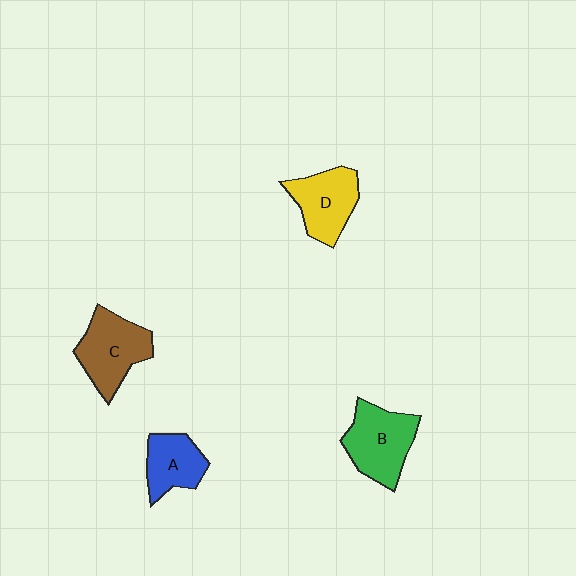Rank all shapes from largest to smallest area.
From largest to smallest: B (green), C (brown), D (yellow), A (blue).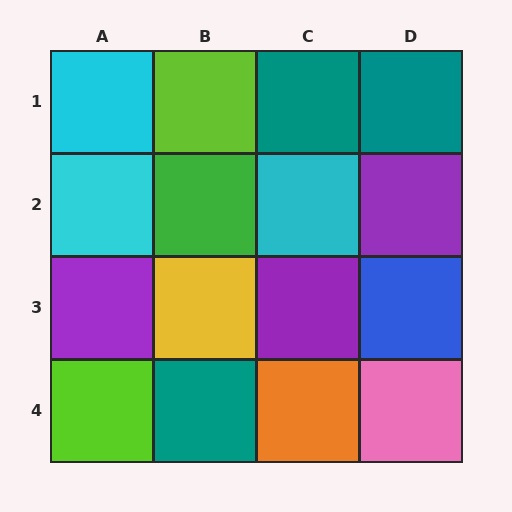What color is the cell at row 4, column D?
Pink.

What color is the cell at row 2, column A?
Cyan.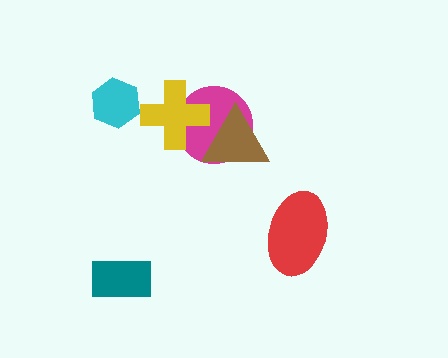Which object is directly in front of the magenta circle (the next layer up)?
The brown triangle is directly in front of the magenta circle.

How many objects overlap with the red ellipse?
0 objects overlap with the red ellipse.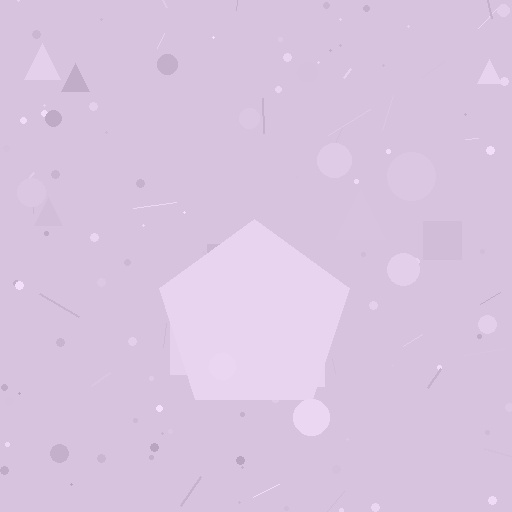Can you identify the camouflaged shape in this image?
The camouflaged shape is a pentagon.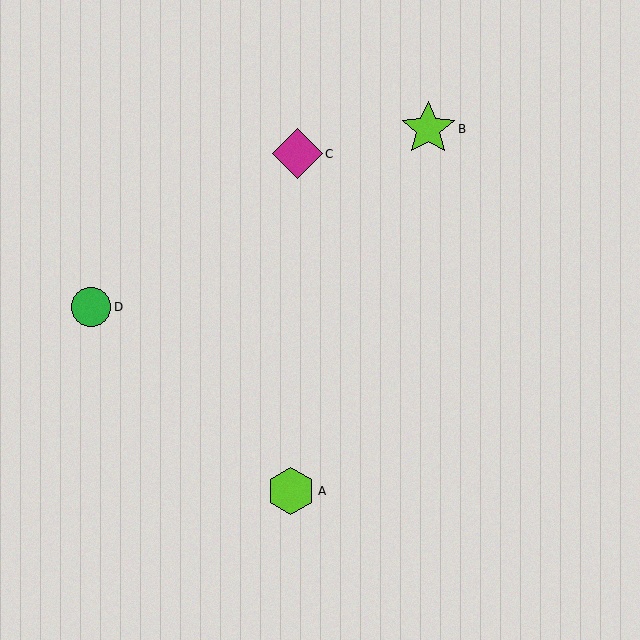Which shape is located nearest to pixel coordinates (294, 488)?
The lime hexagon (labeled A) at (291, 491) is nearest to that location.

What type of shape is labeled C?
Shape C is a magenta diamond.